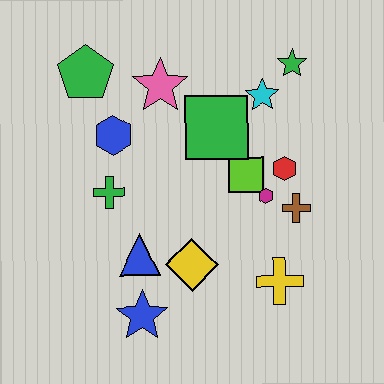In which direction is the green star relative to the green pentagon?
The green star is to the right of the green pentagon.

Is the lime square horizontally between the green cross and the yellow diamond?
No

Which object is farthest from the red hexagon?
The green pentagon is farthest from the red hexagon.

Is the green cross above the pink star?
No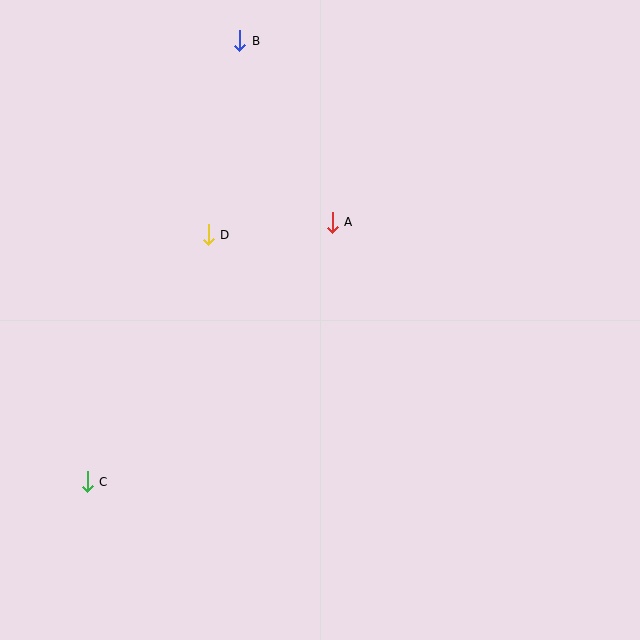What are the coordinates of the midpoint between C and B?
The midpoint between C and B is at (163, 261).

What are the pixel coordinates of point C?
Point C is at (87, 482).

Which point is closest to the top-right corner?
Point A is closest to the top-right corner.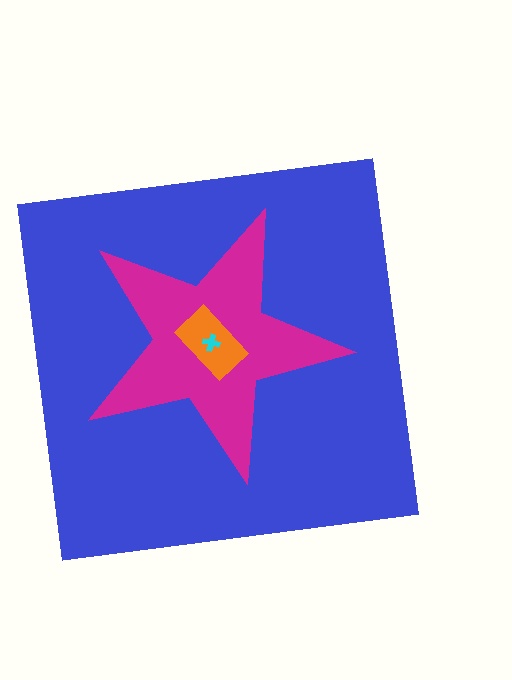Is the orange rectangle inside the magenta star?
Yes.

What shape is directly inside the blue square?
The magenta star.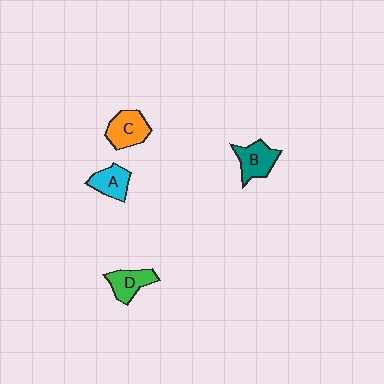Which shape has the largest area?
Shape C (orange).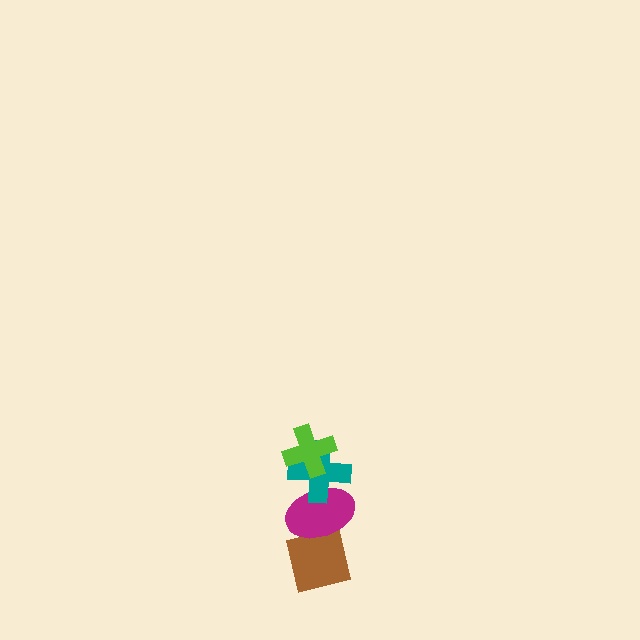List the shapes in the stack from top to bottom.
From top to bottom: the lime cross, the teal cross, the magenta ellipse, the brown square.